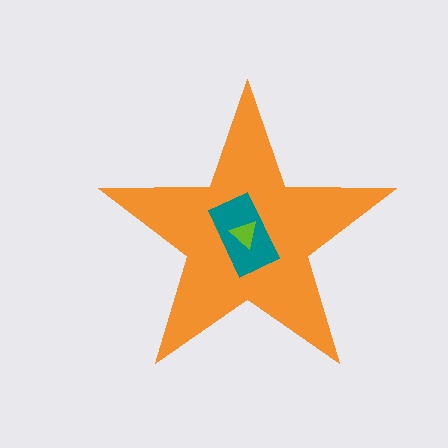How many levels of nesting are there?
3.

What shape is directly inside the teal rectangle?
The lime triangle.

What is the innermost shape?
The lime triangle.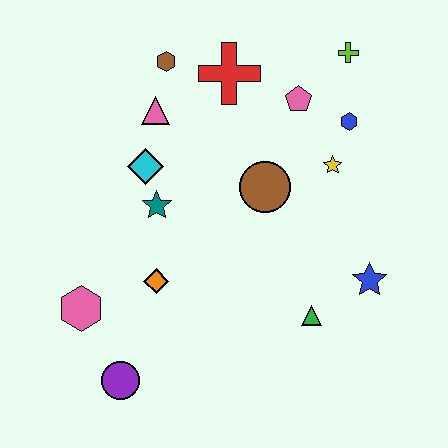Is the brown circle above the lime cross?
No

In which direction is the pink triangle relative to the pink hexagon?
The pink triangle is above the pink hexagon.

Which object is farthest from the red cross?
The purple circle is farthest from the red cross.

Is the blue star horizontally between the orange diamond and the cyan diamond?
No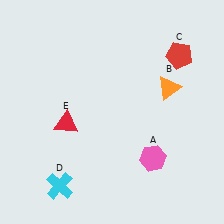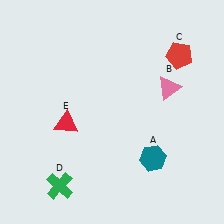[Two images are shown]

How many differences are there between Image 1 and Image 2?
There are 3 differences between the two images.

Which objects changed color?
A changed from pink to teal. B changed from orange to pink. D changed from cyan to green.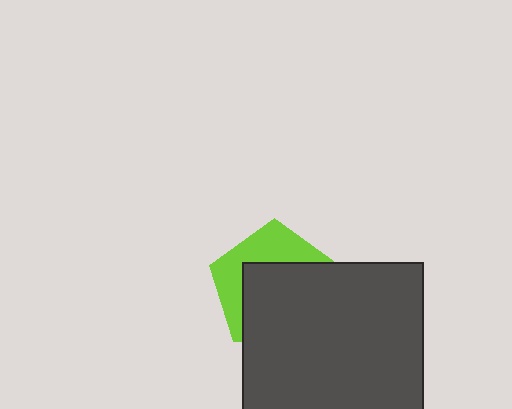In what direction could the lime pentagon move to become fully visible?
The lime pentagon could move up. That would shift it out from behind the dark gray square entirely.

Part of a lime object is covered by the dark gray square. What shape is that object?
It is a pentagon.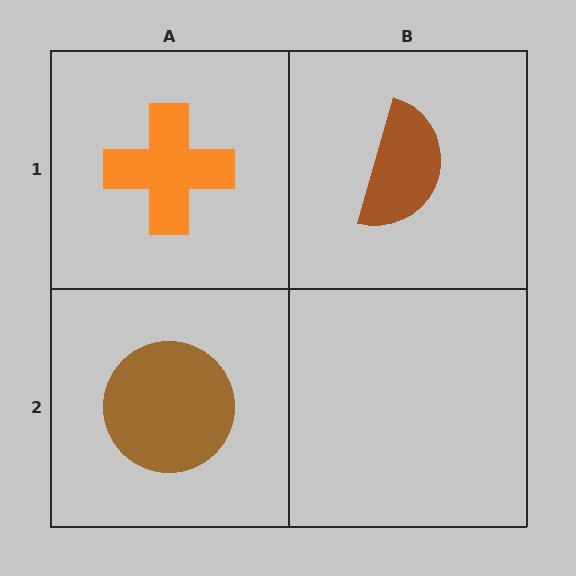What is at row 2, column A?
A brown circle.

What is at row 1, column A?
An orange cross.